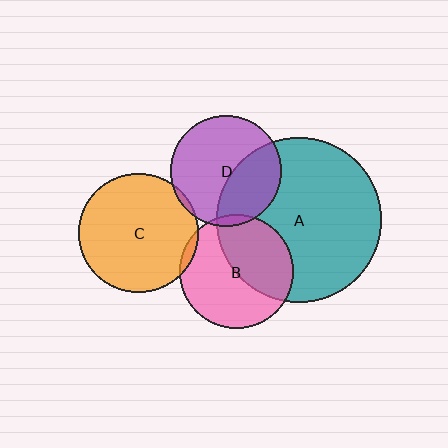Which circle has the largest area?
Circle A (teal).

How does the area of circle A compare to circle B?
Approximately 2.1 times.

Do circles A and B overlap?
Yes.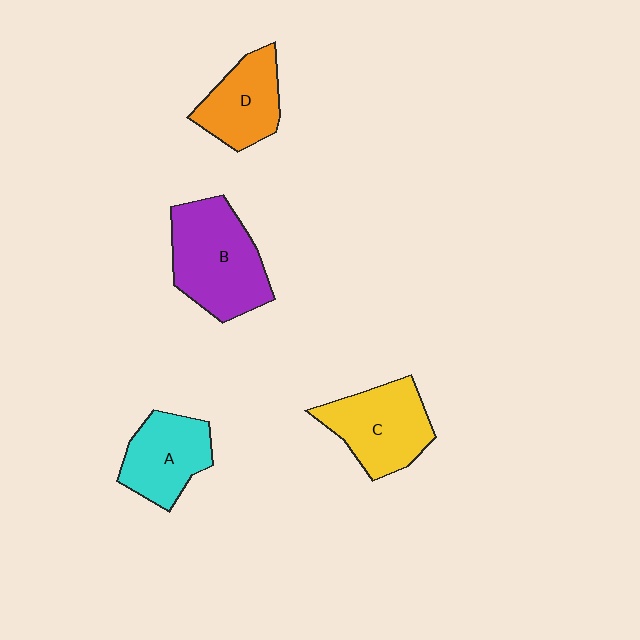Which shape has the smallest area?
Shape D (orange).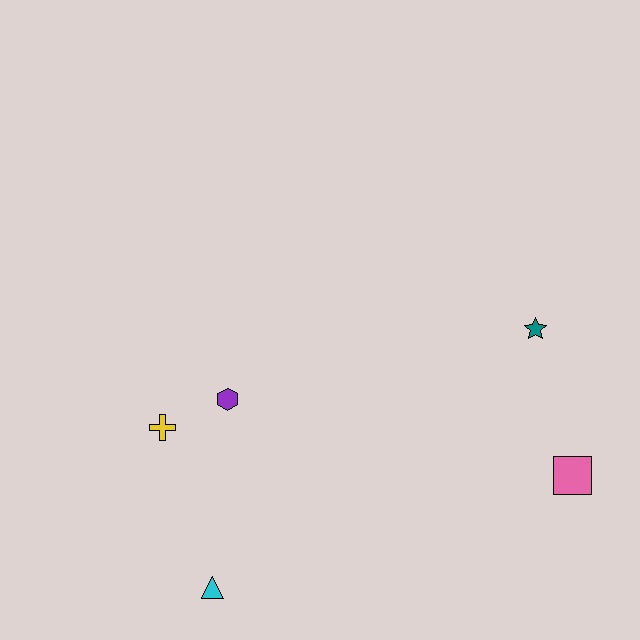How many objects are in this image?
There are 5 objects.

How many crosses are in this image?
There is 1 cross.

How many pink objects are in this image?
There is 1 pink object.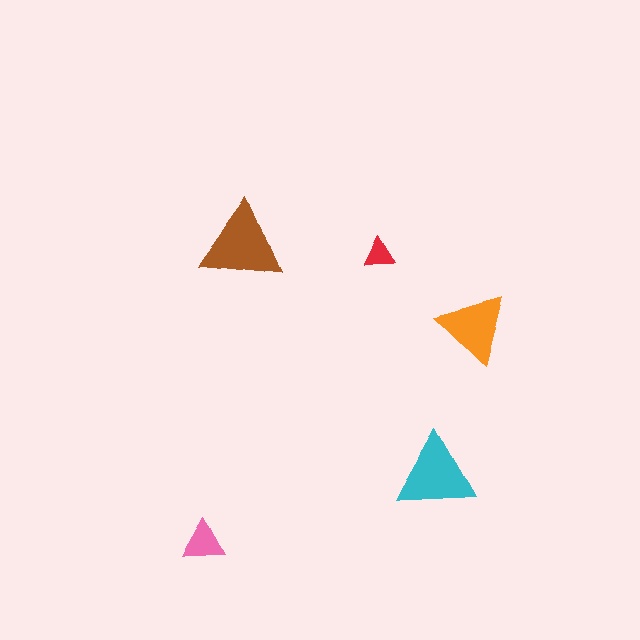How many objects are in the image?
There are 5 objects in the image.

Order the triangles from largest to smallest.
the brown one, the cyan one, the orange one, the pink one, the red one.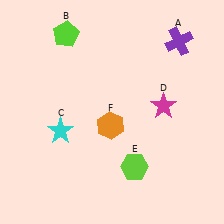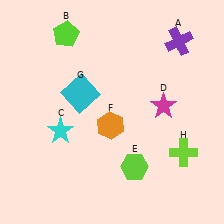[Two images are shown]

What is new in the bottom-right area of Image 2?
A lime cross (H) was added in the bottom-right area of Image 2.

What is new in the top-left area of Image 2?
A cyan square (G) was added in the top-left area of Image 2.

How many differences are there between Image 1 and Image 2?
There are 2 differences between the two images.